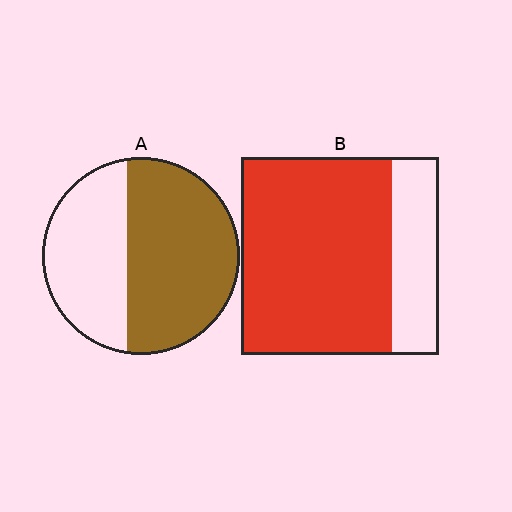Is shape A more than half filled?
Yes.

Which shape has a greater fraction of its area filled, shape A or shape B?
Shape B.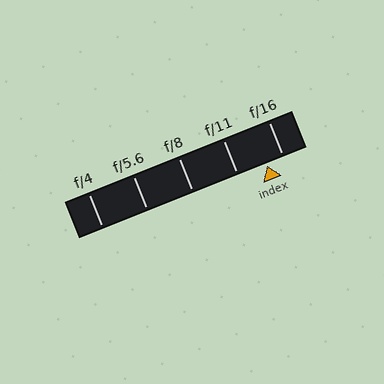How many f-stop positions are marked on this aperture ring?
There are 5 f-stop positions marked.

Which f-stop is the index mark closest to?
The index mark is closest to f/16.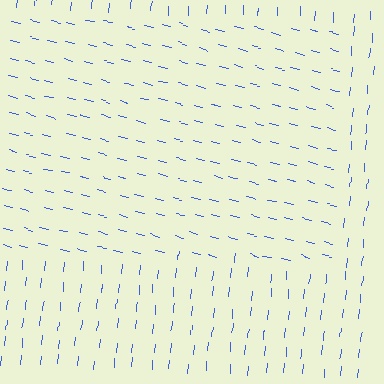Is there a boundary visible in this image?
Yes, there is a texture boundary formed by a change in line orientation.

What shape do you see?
I see a rectangle.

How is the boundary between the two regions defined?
The boundary is defined purely by a change in line orientation (approximately 80 degrees difference). All lines are the same color and thickness.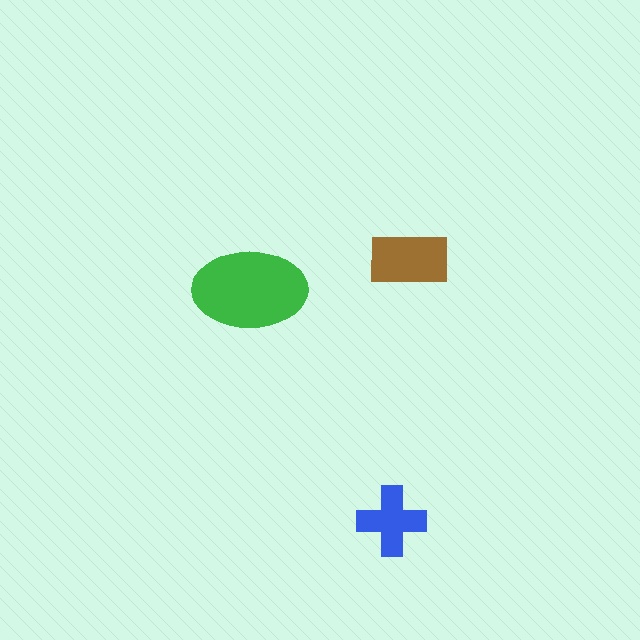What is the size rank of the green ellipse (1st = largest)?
1st.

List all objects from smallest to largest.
The blue cross, the brown rectangle, the green ellipse.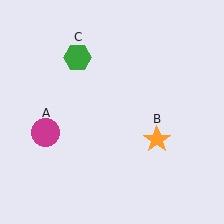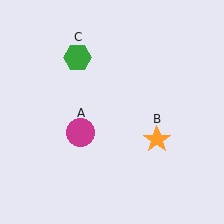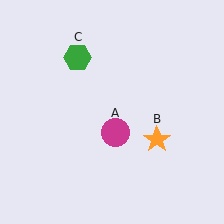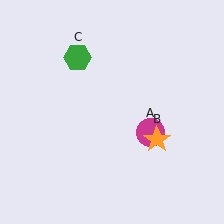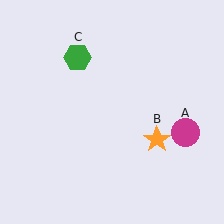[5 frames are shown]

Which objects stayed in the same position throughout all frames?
Orange star (object B) and green hexagon (object C) remained stationary.